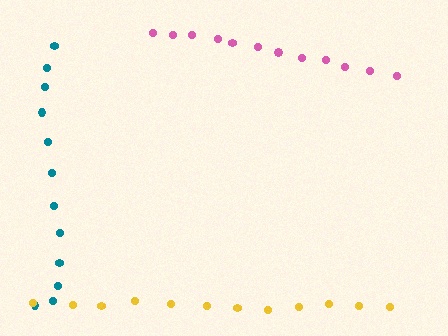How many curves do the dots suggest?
There are 3 distinct paths.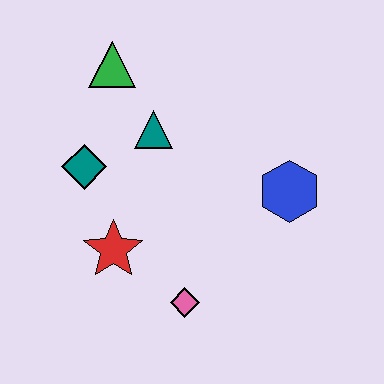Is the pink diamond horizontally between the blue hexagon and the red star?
Yes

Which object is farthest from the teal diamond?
The blue hexagon is farthest from the teal diamond.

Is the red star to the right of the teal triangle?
No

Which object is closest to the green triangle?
The teal triangle is closest to the green triangle.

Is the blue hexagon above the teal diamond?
No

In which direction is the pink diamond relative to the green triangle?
The pink diamond is below the green triangle.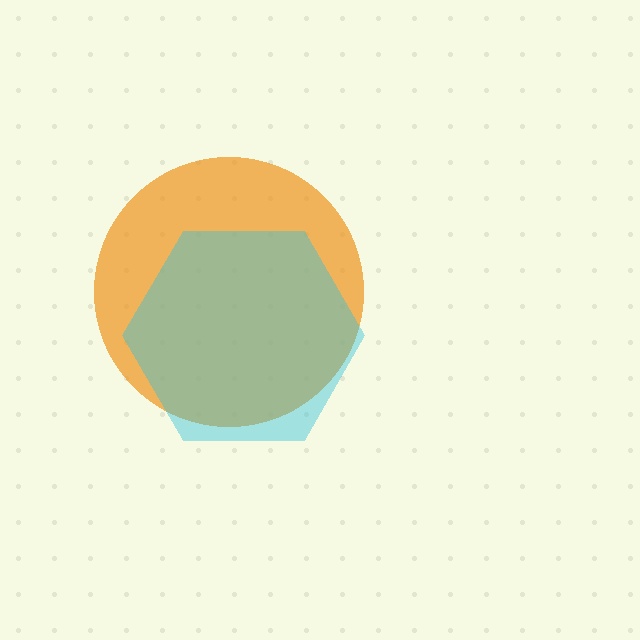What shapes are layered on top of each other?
The layered shapes are: an orange circle, a cyan hexagon.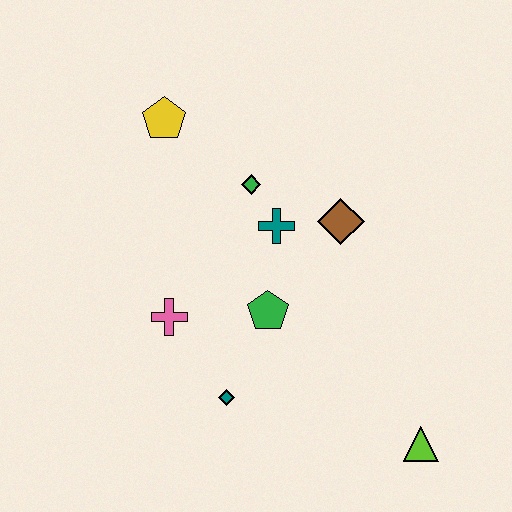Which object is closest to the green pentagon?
The teal cross is closest to the green pentagon.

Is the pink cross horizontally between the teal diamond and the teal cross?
No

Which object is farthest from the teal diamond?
The yellow pentagon is farthest from the teal diamond.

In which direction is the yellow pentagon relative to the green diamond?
The yellow pentagon is to the left of the green diamond.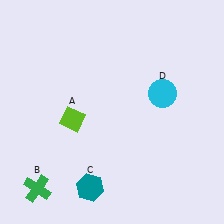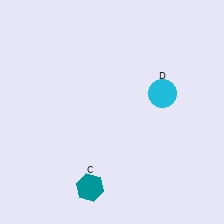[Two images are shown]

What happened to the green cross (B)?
The green cross (B) was removed in Image 2. It was in the bottom-left area of Image 1.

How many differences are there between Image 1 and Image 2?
There are 2 differences between the two images.